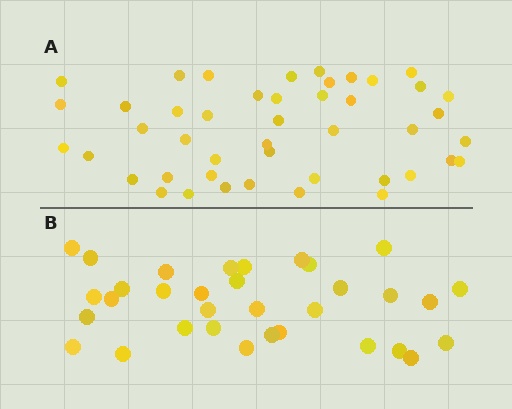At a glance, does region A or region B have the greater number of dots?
Region A (the top region) has more dots.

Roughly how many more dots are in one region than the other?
Region A has roughly 12 or so more dots than region B.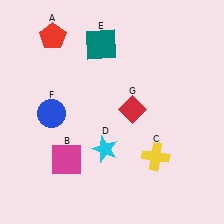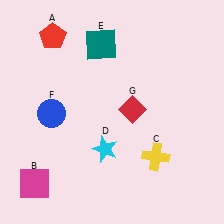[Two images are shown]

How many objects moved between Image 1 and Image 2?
1 object moved between the two images.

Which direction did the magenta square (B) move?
The magenta square (B) moved left.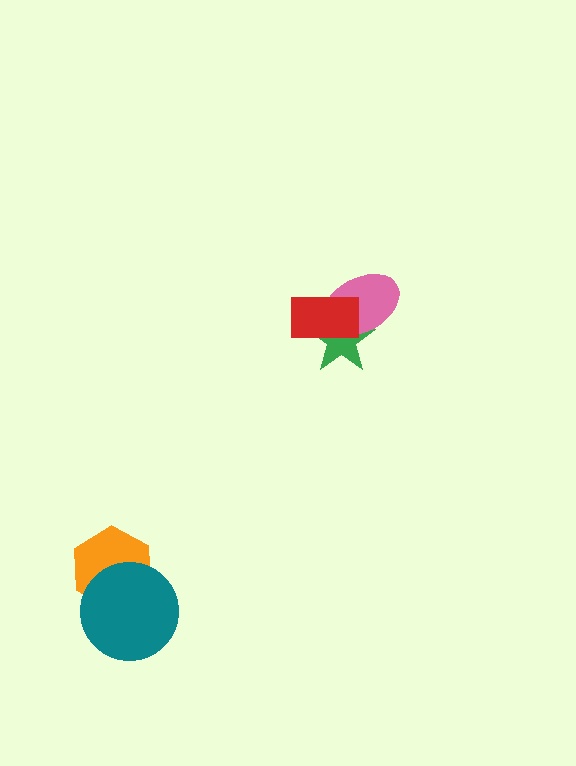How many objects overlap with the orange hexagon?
1 object overlaps with the orange hexagon.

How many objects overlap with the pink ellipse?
2 objects overlap with the pink ellipse.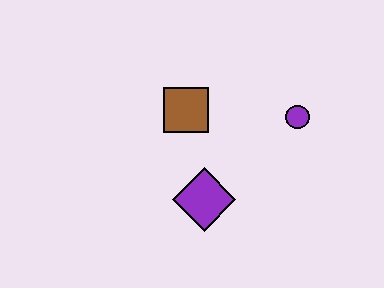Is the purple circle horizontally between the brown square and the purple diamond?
No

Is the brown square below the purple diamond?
No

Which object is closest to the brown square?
The purple diamond is closest to the brown square.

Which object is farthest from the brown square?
The purple circle is farthest from the brown square.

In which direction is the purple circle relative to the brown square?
The purple circle is to the right of the brown square.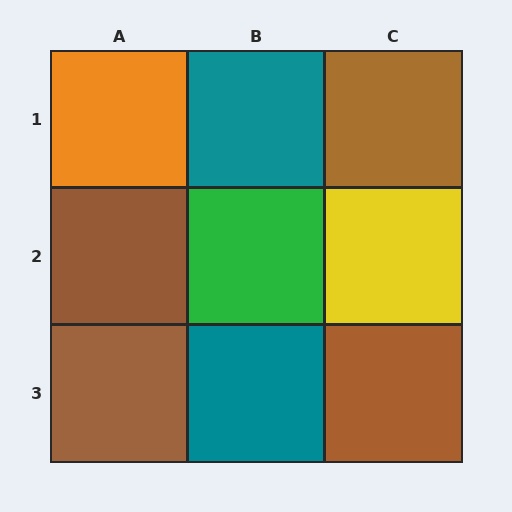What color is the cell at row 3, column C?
Brown.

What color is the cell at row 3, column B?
Teal.